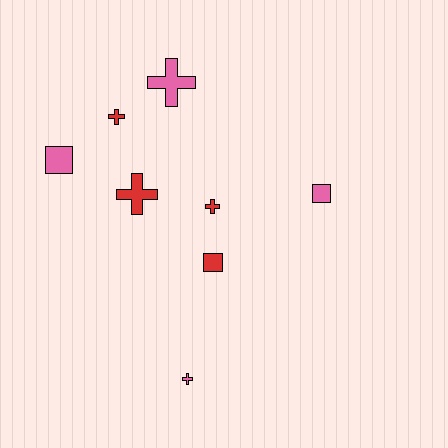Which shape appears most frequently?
Cross, with 5 objects.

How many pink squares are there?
There are 2 pink squares.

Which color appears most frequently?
Red, with 4 objects.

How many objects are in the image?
There are 8 objects.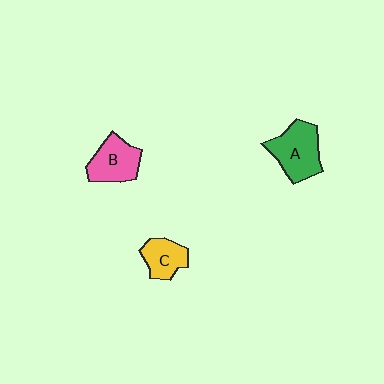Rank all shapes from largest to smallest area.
From largest to smallest: A (green), B (pink), C (yellow).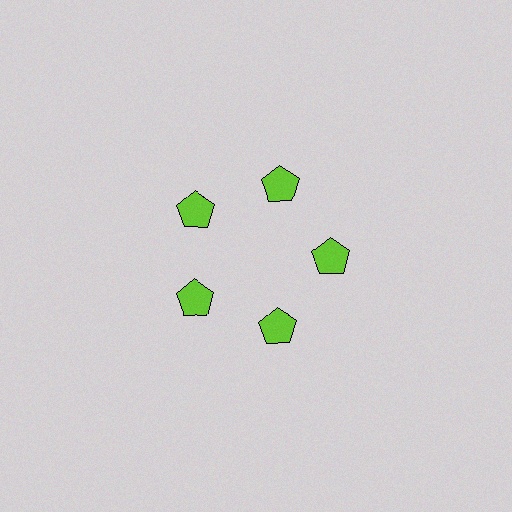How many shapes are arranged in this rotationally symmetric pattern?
There are 5 shapes, arranged in 5 groups of 1.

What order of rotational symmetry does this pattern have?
This pattern has 5-fold rotational symmetry.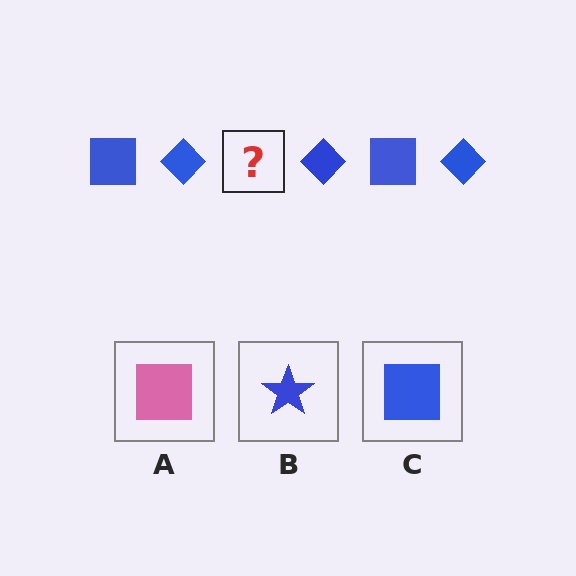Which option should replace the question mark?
Option C.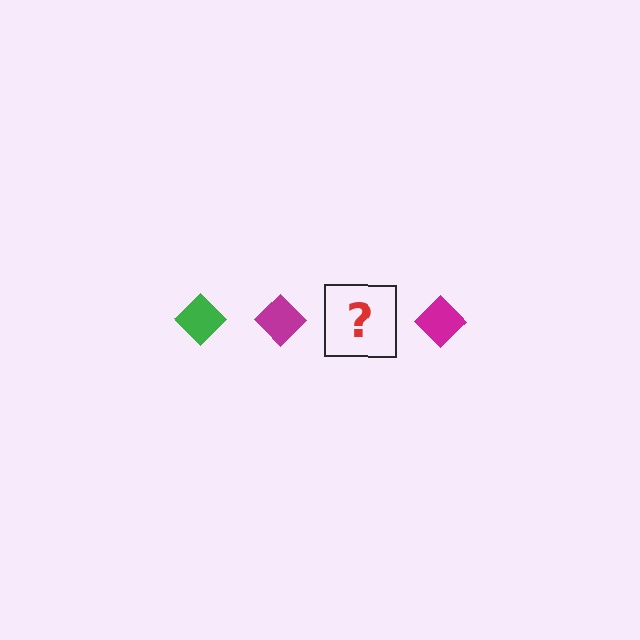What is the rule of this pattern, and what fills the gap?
The rule is that the pattern cycles through green, magenta diamonds. The gap should be filled with a green diamond.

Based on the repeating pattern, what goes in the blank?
The blank should be a green diamond.